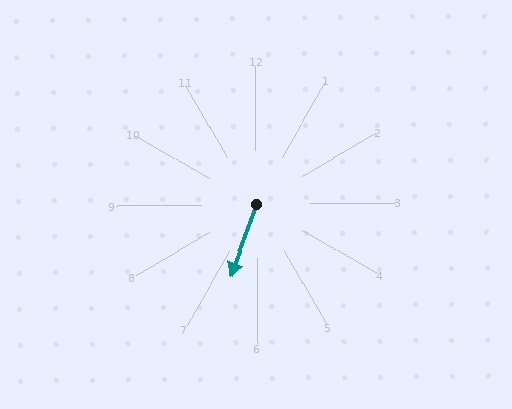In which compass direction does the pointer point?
South.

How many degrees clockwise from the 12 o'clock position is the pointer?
Approximately 200 degrees.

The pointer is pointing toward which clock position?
Roughly 7 o'clock.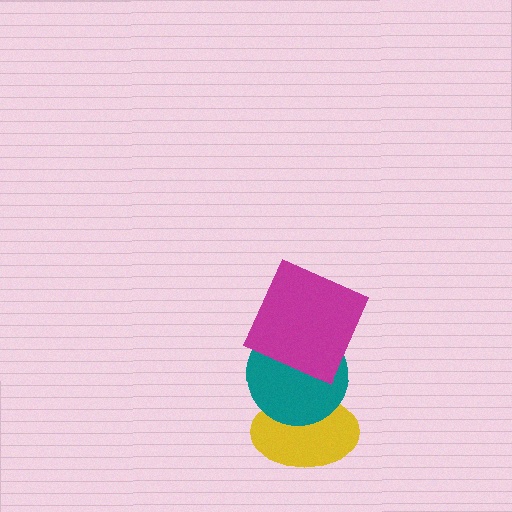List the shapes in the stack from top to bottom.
From top to bottom: the magenta square, the teal circle, the yellow ellipse.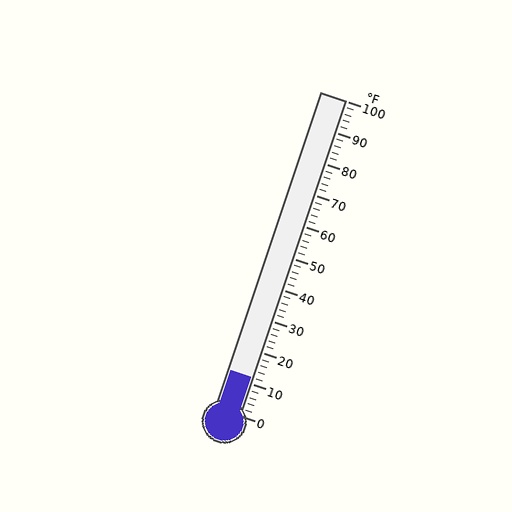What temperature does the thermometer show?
The thermometer shows approximately 12°F.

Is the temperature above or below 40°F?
The temperature is below 40°F.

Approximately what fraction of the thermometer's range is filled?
The thermometer is filled to approximately 10% of its range.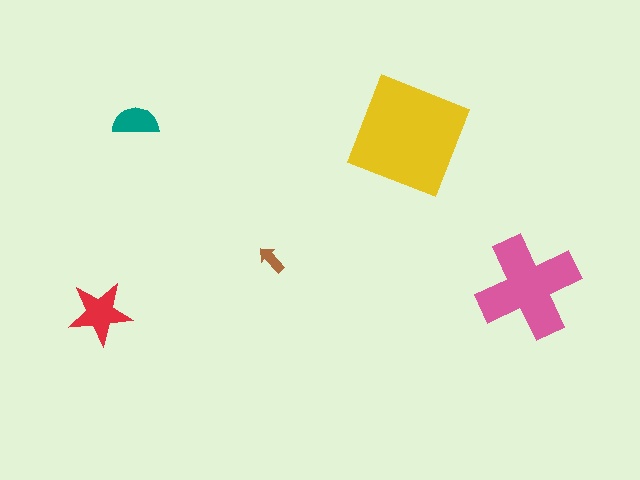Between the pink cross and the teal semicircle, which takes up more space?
The pink cross.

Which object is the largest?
The yellow square.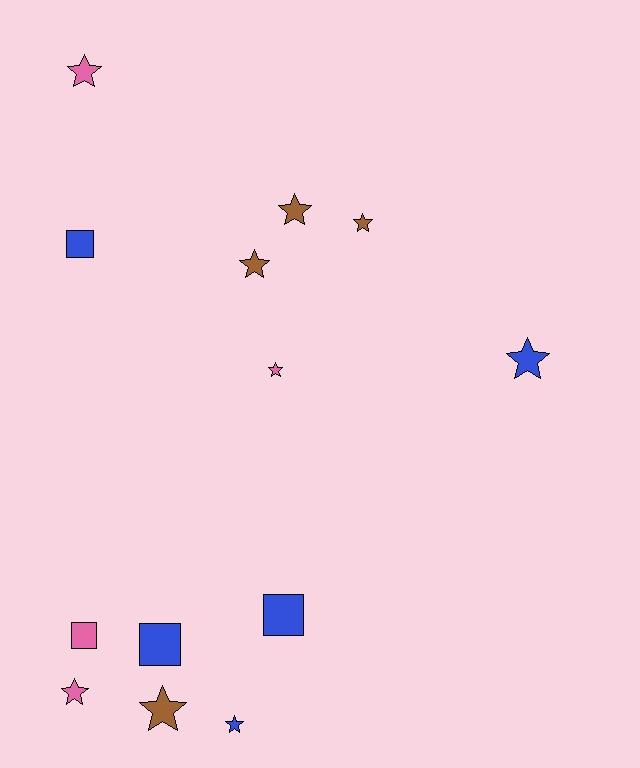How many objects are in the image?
There are 13 objects.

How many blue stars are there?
There are 2 blue stars.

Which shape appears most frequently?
Star, with 9 objects.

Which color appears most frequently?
Blue, with 5 objects.